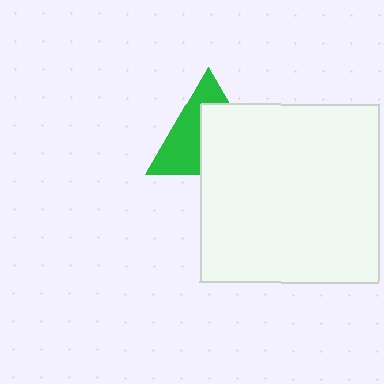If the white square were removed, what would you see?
You would see the complete green triangle.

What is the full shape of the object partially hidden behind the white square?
The partially hidden object is a green triangle.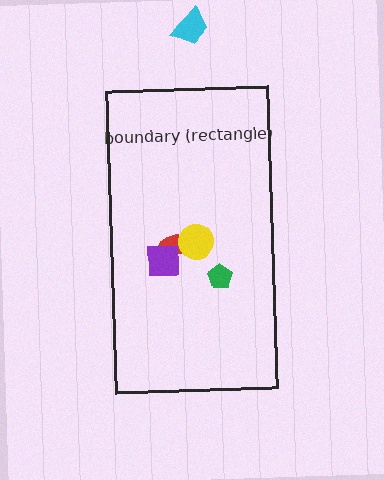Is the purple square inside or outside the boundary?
Inside.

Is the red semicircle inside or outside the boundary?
Inside.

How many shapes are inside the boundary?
4 inside, 1 outside.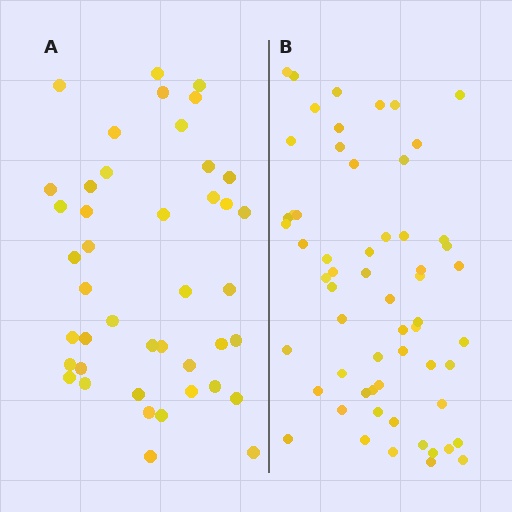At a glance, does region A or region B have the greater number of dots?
Region B (the right region) has more dots.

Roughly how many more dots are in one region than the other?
Region B has approximately 15 more dots than region A.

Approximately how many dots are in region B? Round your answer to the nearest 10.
About 60 dots.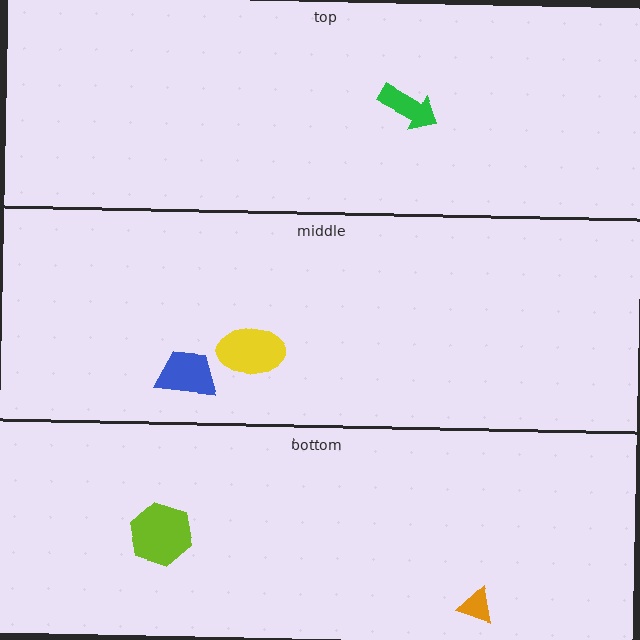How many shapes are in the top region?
1.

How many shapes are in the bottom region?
2.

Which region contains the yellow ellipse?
The middle region.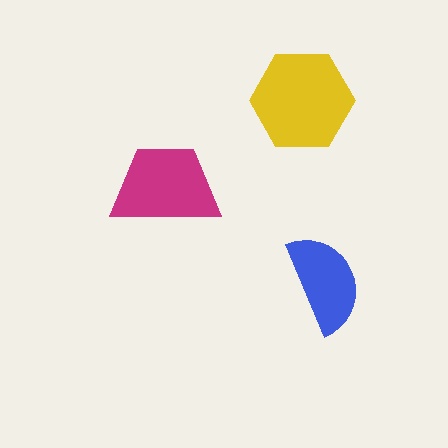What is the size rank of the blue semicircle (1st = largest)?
3rd.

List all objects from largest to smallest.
The yellow hexagon, the magenta trapezoid, the blue semicircle.